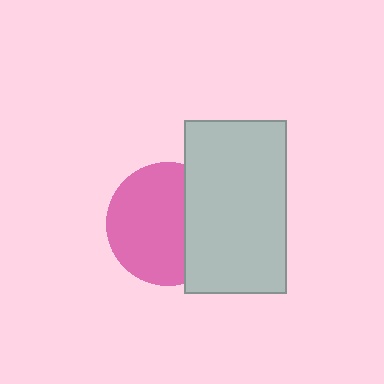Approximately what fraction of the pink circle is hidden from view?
Roughly 34% of the pink circle is hidden behind the light gray rectangle.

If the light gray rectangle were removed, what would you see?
You would see the complete pink circle.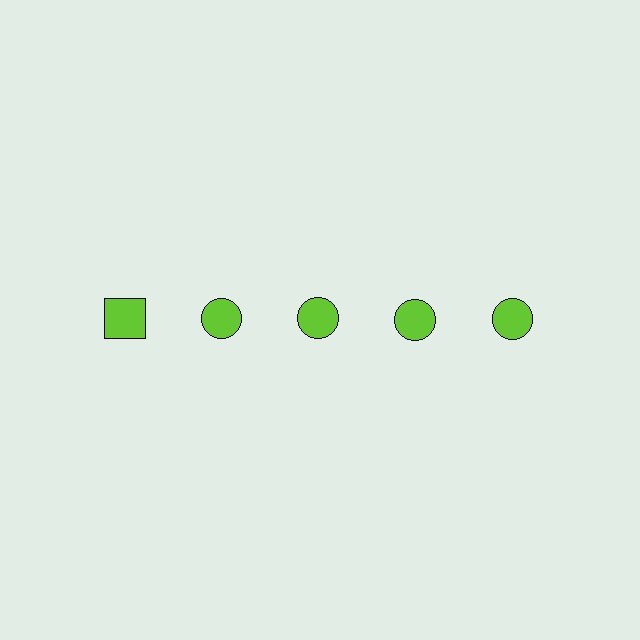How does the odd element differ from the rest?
It has a different shape: square instead of circle.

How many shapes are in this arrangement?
There are 5 shapes arranged in a grid pattern.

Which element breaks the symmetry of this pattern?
The lime square in the top row, leftmost column breaks the symmetry. All other shapes are lime circles.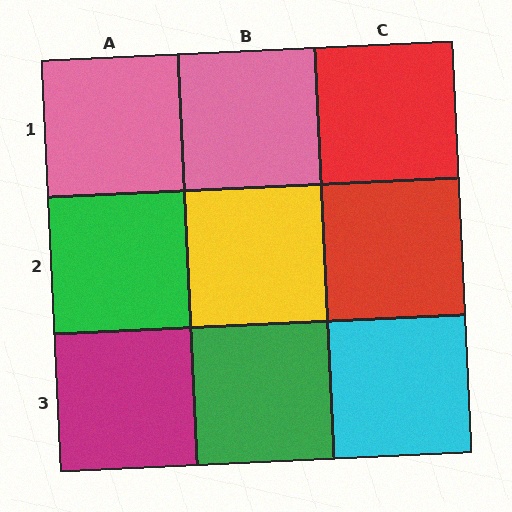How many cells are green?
2 cells are green.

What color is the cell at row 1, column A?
Pink.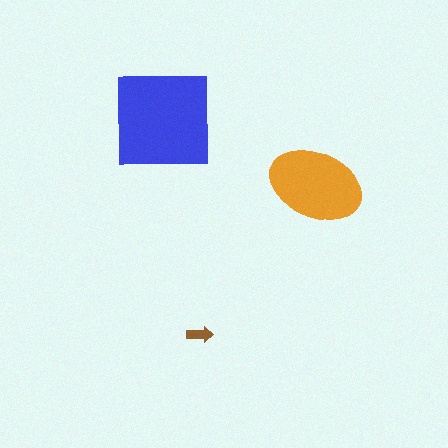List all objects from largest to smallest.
The blue square, the orange ellipse, the brown arrow.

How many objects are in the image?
There are 3 objects in the image.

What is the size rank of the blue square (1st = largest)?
1st.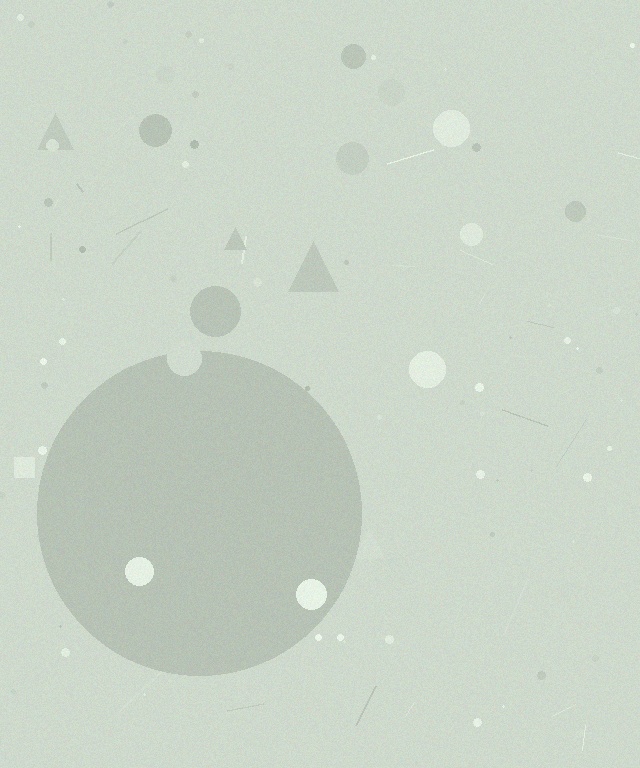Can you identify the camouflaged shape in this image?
The camouflaged shape is a circle.